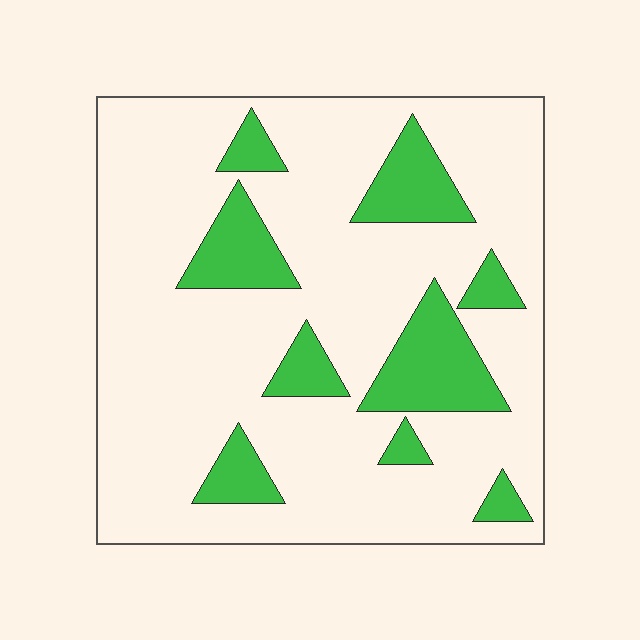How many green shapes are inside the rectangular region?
9.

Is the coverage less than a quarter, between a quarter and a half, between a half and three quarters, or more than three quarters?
Less than a quarter.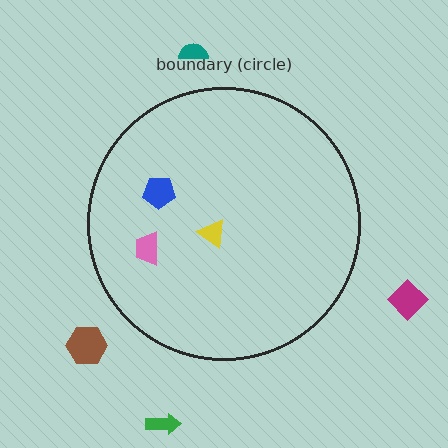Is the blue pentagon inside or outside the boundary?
Inside.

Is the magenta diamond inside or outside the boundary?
Outside.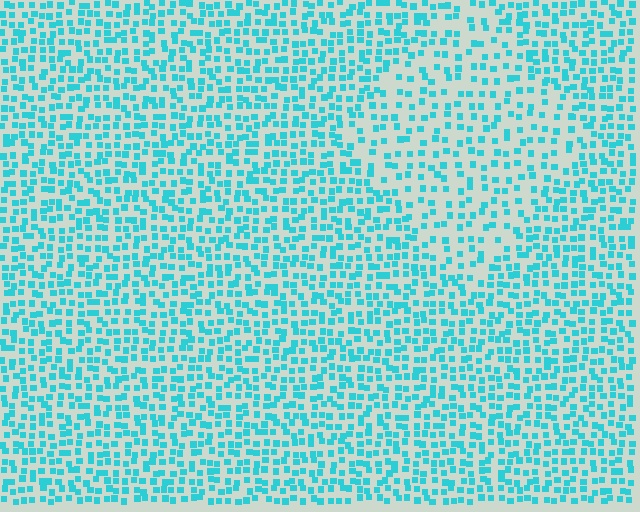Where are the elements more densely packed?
The elements are more densely packed outside the diamond boundary.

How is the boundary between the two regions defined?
The boundary is defined by a change in element density (approximately 1.7x ratio). All elements are the same color, size, and shape.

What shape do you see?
I see a diamond.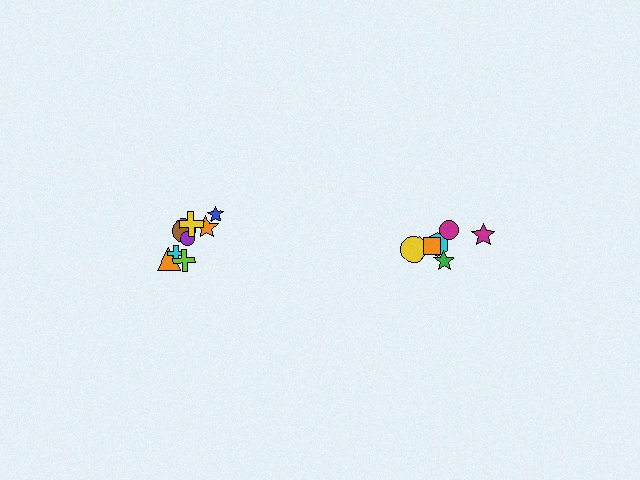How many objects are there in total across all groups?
There are 14 objects.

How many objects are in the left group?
There are 8 objects.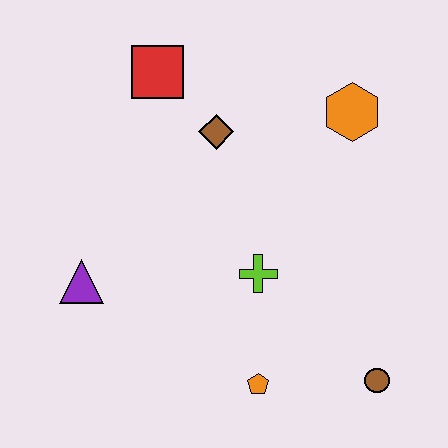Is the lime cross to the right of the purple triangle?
Yes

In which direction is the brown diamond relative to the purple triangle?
The brown diamond is above the purple triangle.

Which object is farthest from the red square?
The brown circle is farthest from the red square.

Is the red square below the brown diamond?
No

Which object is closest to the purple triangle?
The lime cross is closest to the purple triangle.